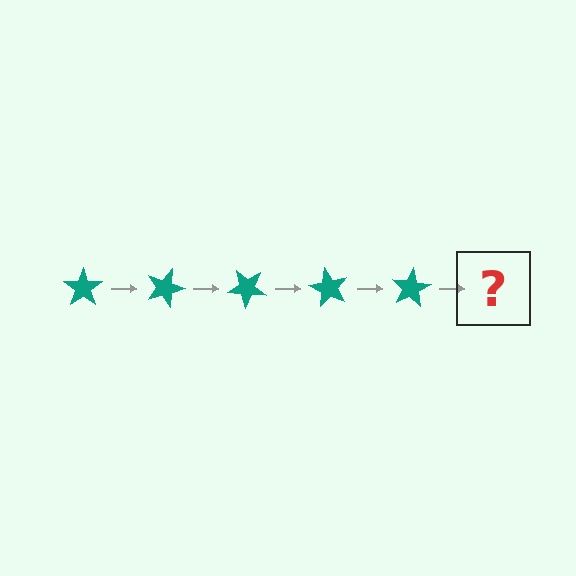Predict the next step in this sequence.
The next step is a teal star rotated 100 degrees.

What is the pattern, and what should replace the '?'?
The pattern is that the star rotates 20 degrees each step. The '?' should be a teal star rotated 100 degrees.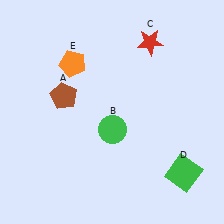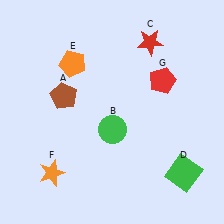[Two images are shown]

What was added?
An orange star (F), a red pentagon (G) were added in Image 2.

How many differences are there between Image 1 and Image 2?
There are 2 differences between the two images.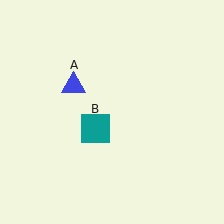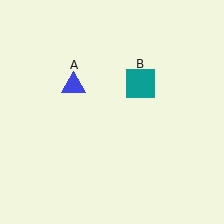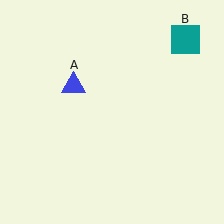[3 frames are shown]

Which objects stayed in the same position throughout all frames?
Blue triangle (object A) remained stationary.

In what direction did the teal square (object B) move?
The teal square (object B) moved up and to the right.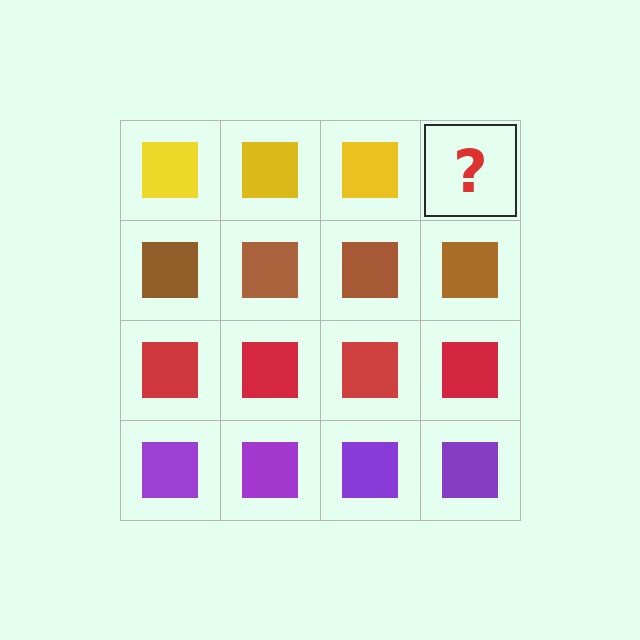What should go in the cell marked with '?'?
The missing cell should contain a yellow square.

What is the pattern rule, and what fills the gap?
The rule is that each row has a consistent color. The gap should be filled with a yellow square.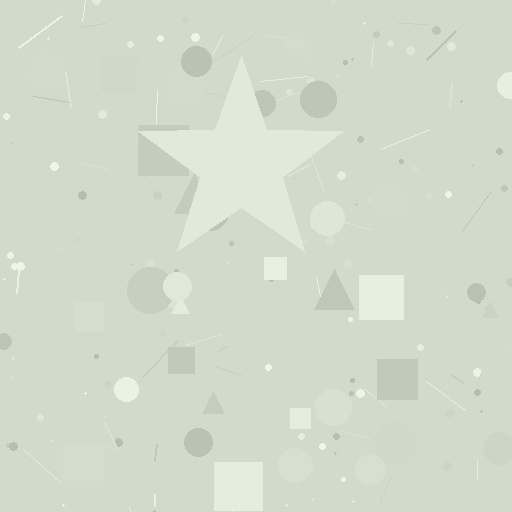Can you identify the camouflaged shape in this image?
The camouflaged shape is a star.